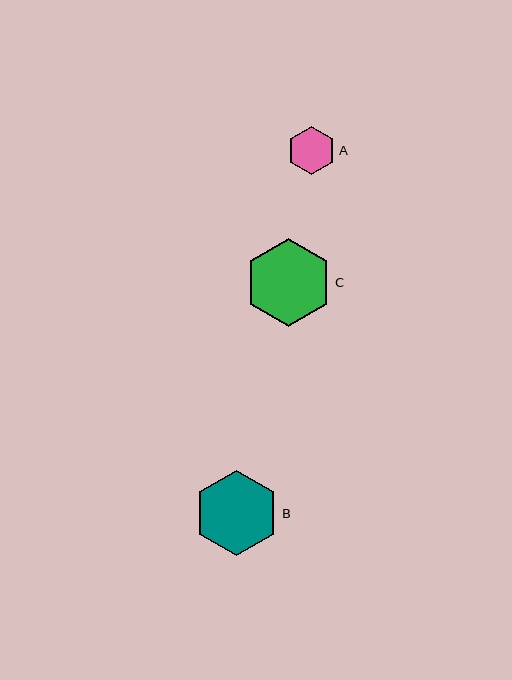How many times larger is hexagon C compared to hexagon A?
Hexagon C is approximately 1.8 times the size of hexagon A.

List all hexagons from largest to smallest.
From largest to smallest: C, B, A.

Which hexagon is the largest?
Hexagon C is the largest with a size of approximately 88 pixels.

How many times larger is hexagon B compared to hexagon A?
Hexagon B is approximately 1.8 times the size of hexagon A.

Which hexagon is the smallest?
Hexagon A is the smallest with a size of approximately 48 pixels.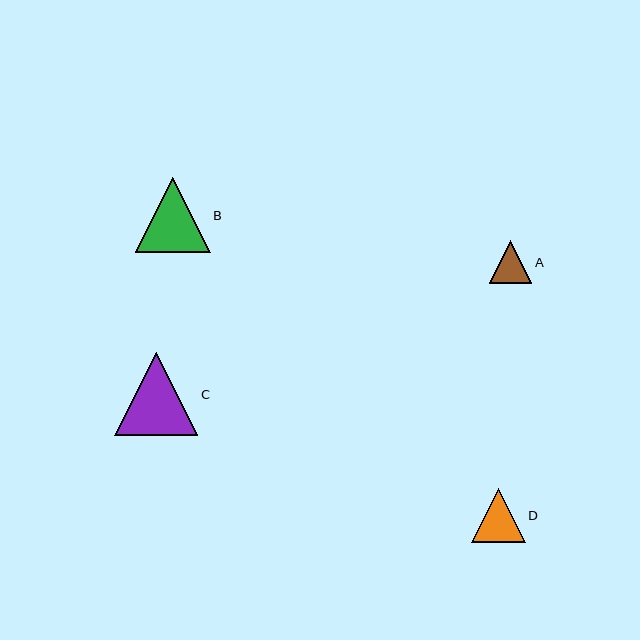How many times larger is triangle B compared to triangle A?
Triangle B is approximately 1.7 times the size of triangle A.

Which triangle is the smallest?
Triangle A is the smallest with a size of approximately 42 pixels.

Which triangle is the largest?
Triangle C is the largest with a size of approximately 83 pixels.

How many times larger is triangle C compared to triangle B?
Triangle C is approximately 1.1 times the size of triangle B.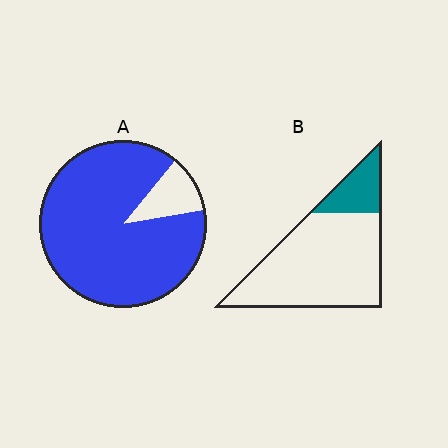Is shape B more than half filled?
No.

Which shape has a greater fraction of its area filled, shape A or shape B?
Shape A.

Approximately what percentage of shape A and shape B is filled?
A is approximately 90% and B is approximately 20%.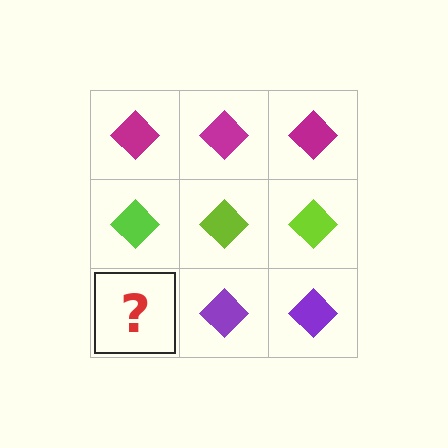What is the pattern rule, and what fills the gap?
The rule is that each row has a consistent color. The gap should be filled with a purple diamond.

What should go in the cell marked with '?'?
The missing cell should contain a purple diamond.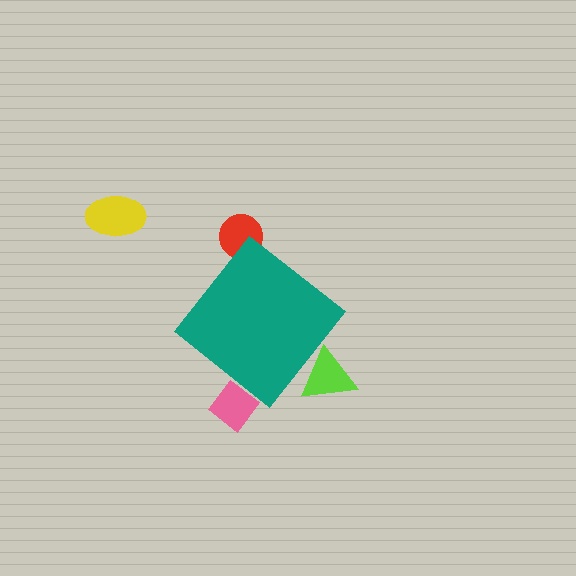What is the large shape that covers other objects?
A teal diamond.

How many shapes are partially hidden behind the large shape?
3 shapes are partially hidden.